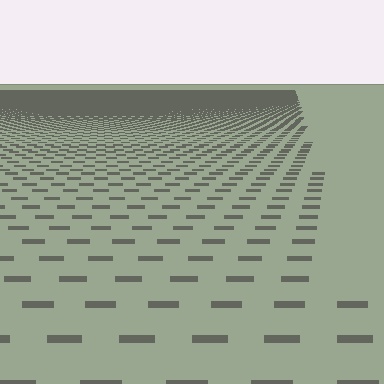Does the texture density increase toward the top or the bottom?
Density increases toward the top.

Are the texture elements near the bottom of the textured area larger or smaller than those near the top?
Larger. Near the bottom, elements are closer to the viewer and appear at a bigger on-screen size.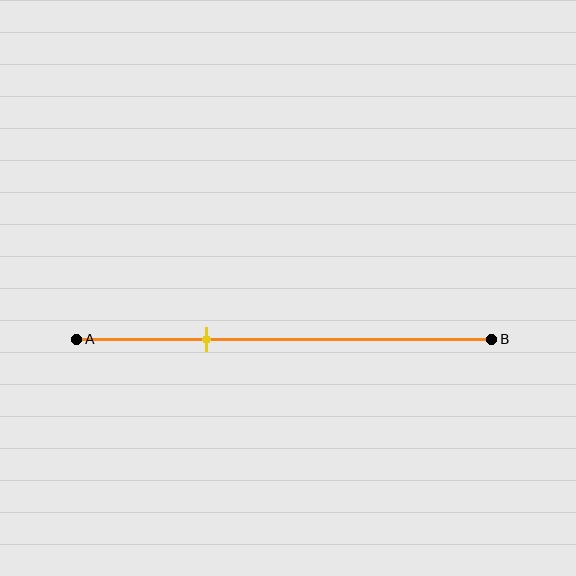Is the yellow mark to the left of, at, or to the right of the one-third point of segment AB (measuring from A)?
The yellow mark is approximately at the one-third point of segment AB.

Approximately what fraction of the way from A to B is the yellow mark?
The yellow mark is approximately 30% of the way from A to B.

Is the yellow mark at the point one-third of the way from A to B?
Yes, the mark is approximately at the one-third point.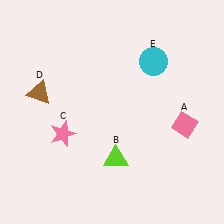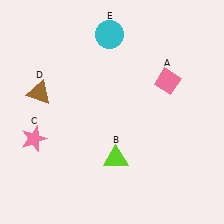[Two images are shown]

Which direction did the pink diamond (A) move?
The pink diamond (A) moved up.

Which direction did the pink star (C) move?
The pink star (C) moved left.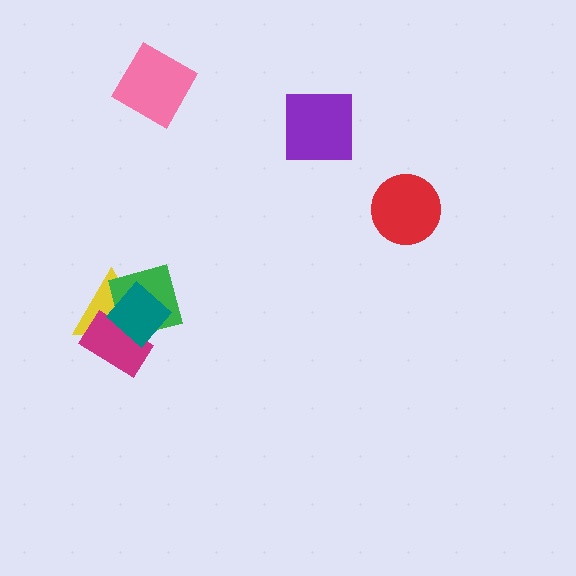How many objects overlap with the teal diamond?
3 objects overlap with the teal diamond.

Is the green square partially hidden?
Yes, it is partially covered by another shape.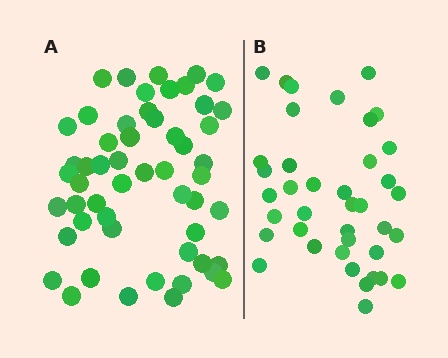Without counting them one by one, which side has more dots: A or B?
Region A (the left region) has more dots.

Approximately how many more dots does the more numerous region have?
Region A has approximately 15 more dots than region B.